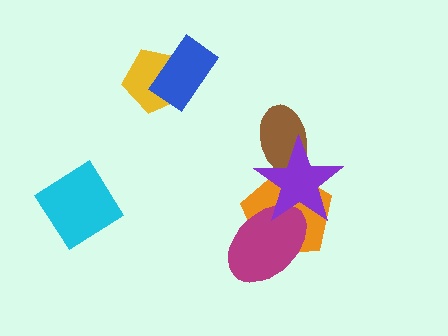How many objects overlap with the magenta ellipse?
2 objects overlap with the magenta ellipse.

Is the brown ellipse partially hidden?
Yes, it is partially covered by another shape.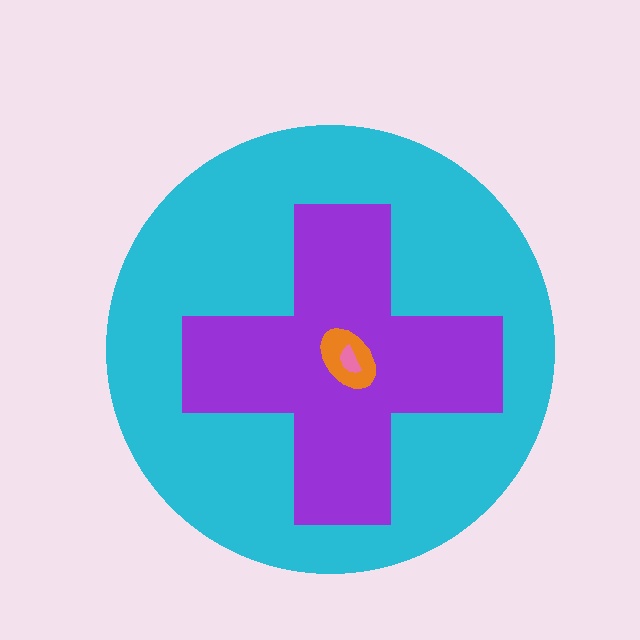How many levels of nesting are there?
4.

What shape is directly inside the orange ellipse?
The pink semicircle.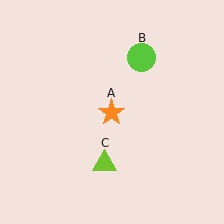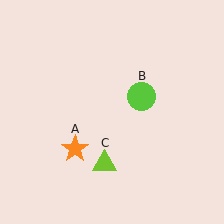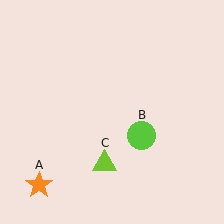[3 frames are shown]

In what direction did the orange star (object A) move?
The orange star (object A) moved down and to the left.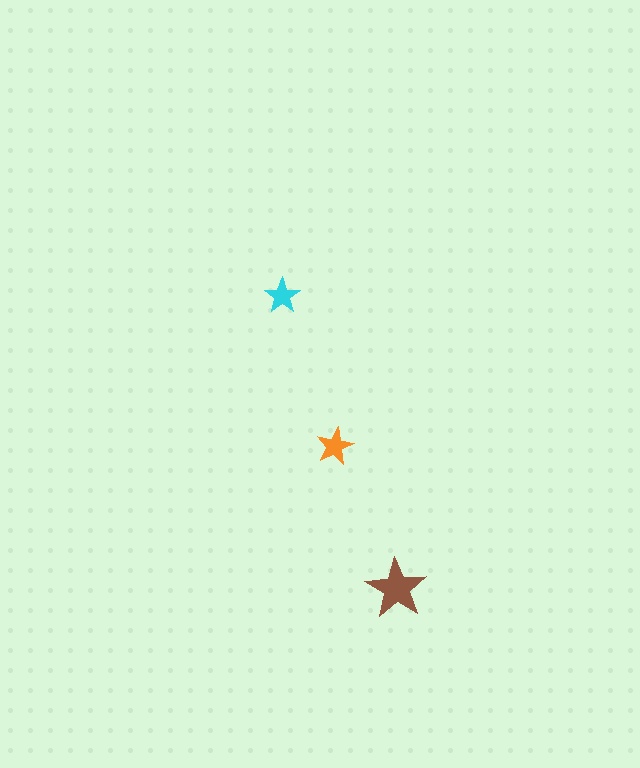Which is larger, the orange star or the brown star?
The brown one.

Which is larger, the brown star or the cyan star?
The brown one.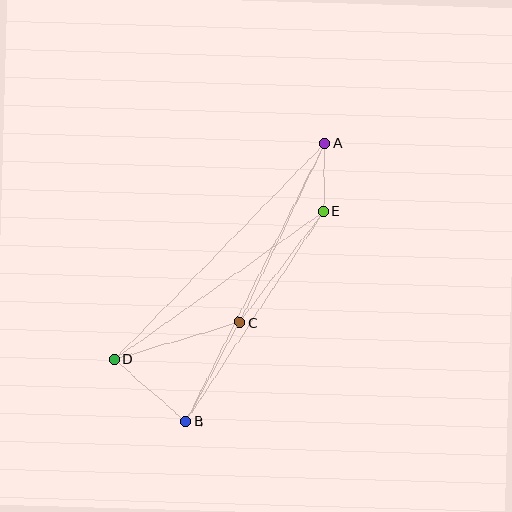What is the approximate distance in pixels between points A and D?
The distance between A and D is approximately 302 pixels.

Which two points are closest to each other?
Points A and E are closest to each other.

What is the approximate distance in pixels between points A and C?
The distance between A and C is approximately 199 pixels.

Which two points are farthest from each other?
Points A and B are farthest from each other.